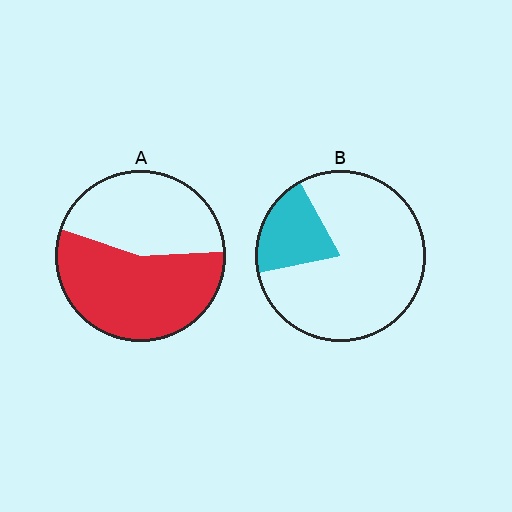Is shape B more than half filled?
No.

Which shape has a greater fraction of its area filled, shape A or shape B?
Shape A.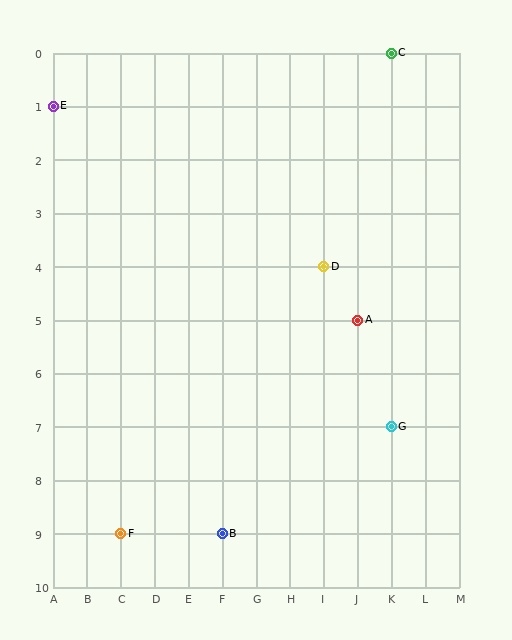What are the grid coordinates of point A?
Point A is at grid coordinates (J, 5).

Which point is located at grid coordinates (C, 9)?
Point F is at (C, 9).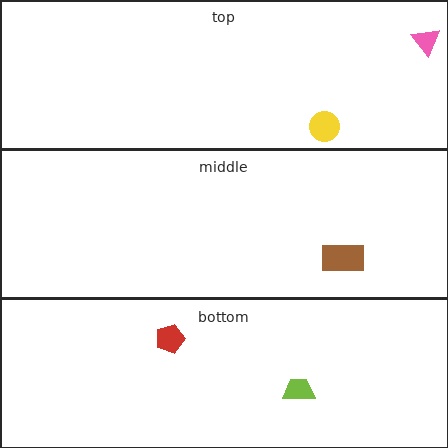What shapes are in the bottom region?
The red pentagon, the lime trapezoid.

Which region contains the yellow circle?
The top region.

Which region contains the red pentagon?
The bottom region.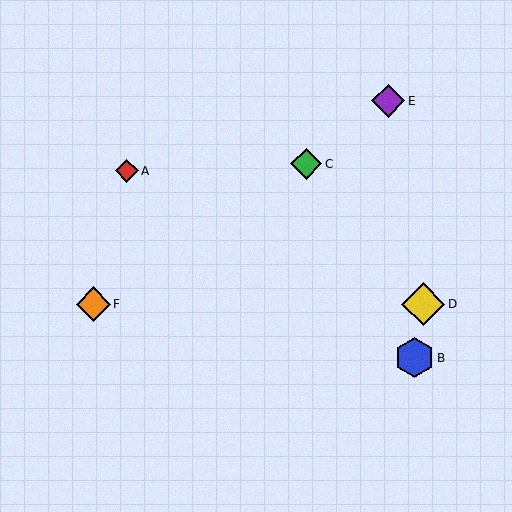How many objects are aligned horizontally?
2 objects (D, F) are aligned horizontally.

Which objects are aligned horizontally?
Objects D, F are aligned horizontally.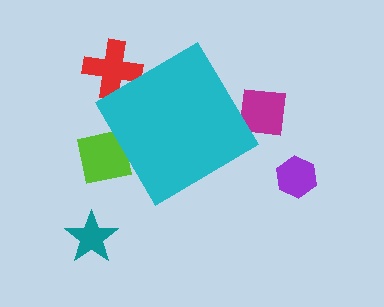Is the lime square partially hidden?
Yes, the lime square is partially hidden behind the cyan diamond.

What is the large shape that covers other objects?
A cyan diamond.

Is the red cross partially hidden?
Yes, the red cross is partially hidden behind the cyan diamond.